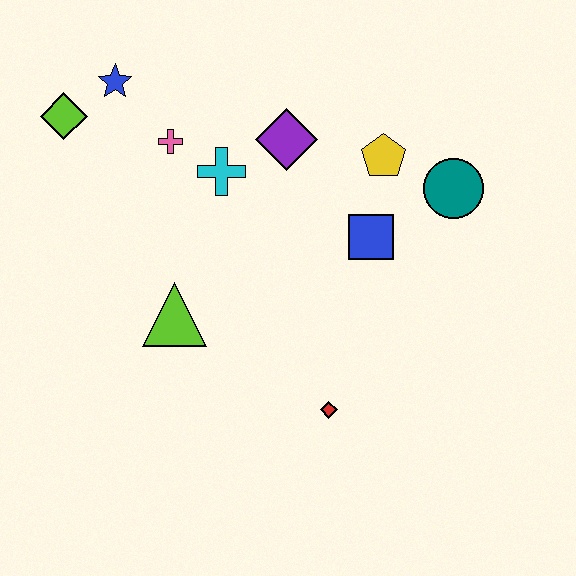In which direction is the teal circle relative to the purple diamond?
The teal circle is to the right of the purple diamond.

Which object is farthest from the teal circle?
The lime diamond is farthest from the teal circle.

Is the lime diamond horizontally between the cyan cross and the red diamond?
No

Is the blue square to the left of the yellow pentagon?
Yes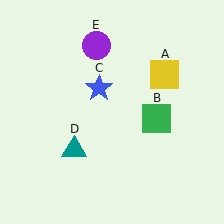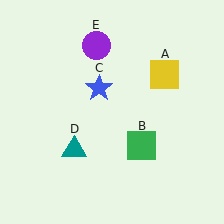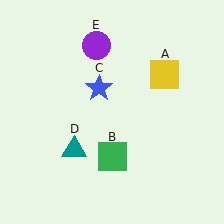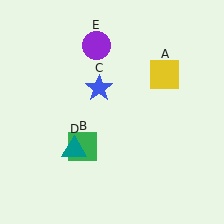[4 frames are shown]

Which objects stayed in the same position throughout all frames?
Yellow square (object A) and blue star (object C) and teal triangle (object D) and purple circle (object E) remained stationary.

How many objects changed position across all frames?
1 object changed position: green square (object B).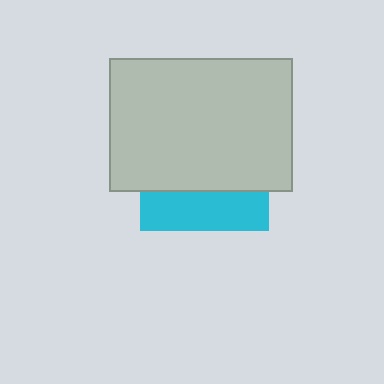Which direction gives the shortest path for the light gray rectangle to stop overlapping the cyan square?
Moving up gives the shortest separation.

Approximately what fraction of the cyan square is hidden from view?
Roughly 69% of the cyan square is hidden behind the light gray rectangle.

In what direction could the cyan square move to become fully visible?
The cyan square could move down. That would shift it out from behind the light gray rectangle entirely.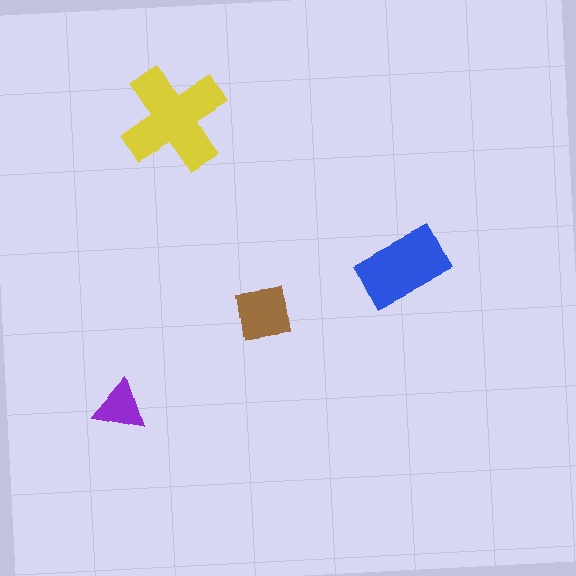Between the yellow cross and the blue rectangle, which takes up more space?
The yellow cross.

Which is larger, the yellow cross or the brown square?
The yellow cross.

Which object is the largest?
The yellow cross.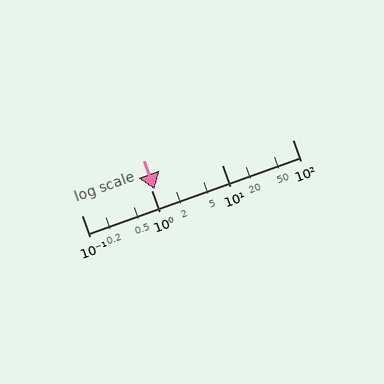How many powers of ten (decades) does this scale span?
The scale spans 3 decades, from 0.1 to 100.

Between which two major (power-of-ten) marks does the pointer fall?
The pointer is between 1 and 10.